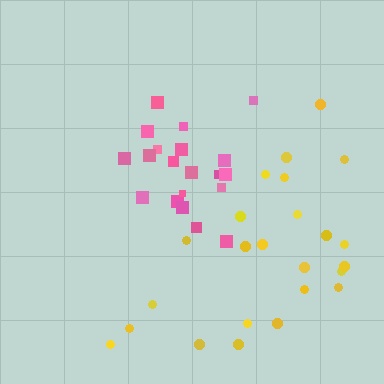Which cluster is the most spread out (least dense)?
Yellow.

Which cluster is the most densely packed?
Pink.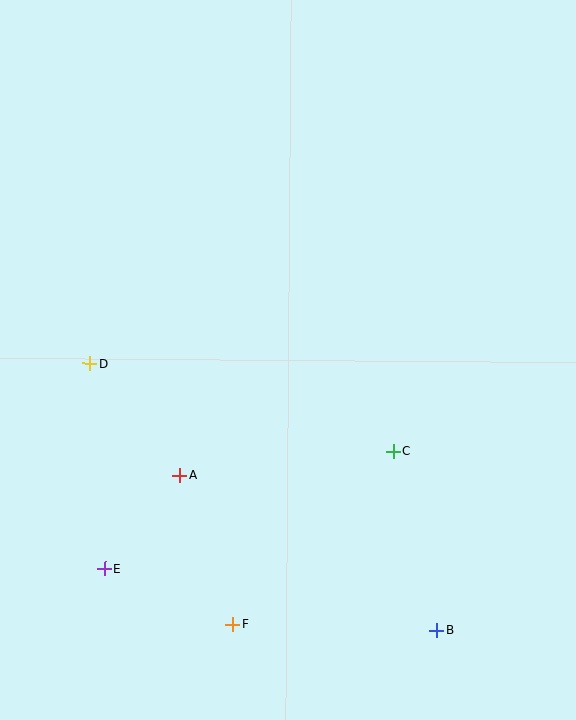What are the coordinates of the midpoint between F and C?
The midpoint between F and C is at (313, 538).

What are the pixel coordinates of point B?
Point B is at (437, 630).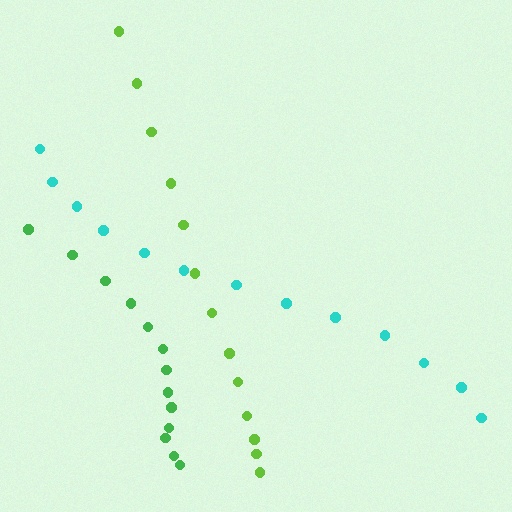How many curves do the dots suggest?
There are 3 distinct paths.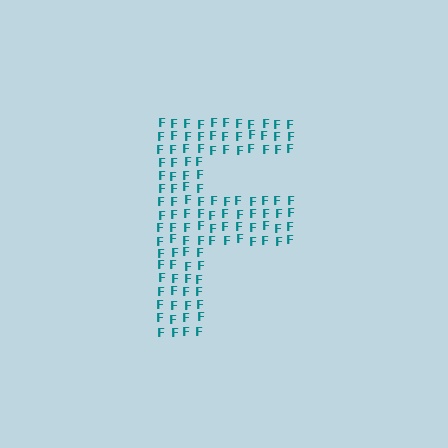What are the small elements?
The small elements are letter F's.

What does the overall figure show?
The overall figure shows the letter F.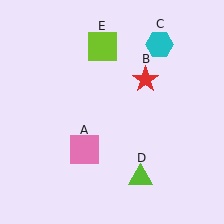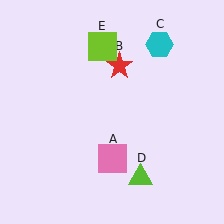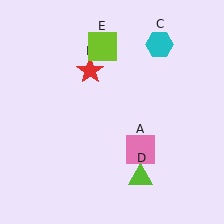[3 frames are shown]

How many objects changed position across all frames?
2 objects changed position: pink square (object A), red star (object B).